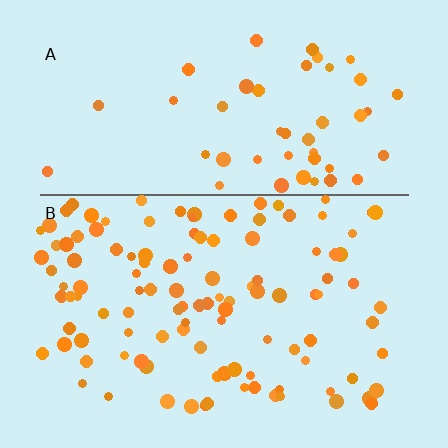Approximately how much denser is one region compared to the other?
Approximately 2.3× — region B over region A.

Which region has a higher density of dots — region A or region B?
B (the bottom).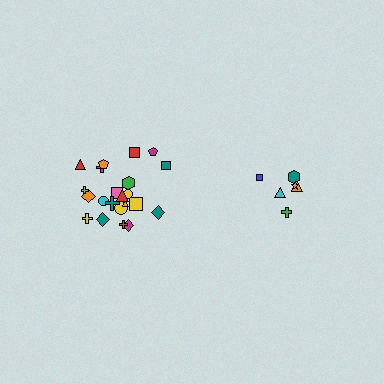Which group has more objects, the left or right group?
The left group.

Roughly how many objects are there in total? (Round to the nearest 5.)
Roughly 30 objects in total.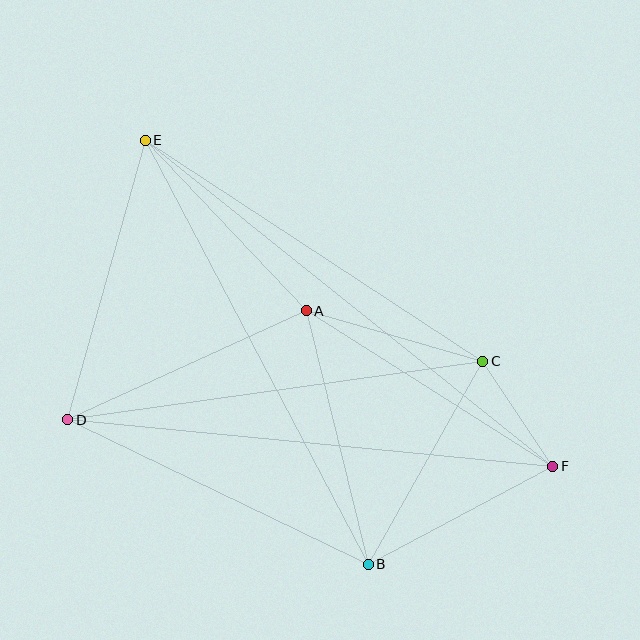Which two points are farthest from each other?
Points E and F are farthest from each other.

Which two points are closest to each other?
Points C and F are closest to each other.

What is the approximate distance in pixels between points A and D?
The distance between A and D is approximately 262 pixels.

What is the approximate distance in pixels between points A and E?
The distance between A and E is approximately 235 pixels.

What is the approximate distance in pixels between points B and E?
The distance between B and E is approximately 479 pixels.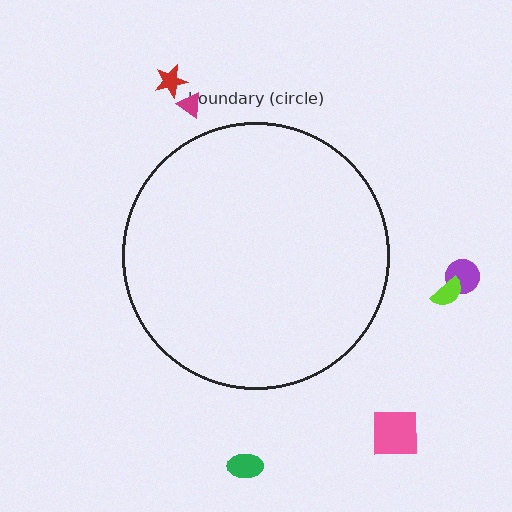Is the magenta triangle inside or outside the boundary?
Outside.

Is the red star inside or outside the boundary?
Outside.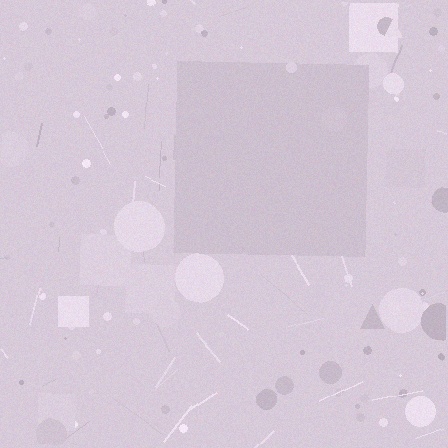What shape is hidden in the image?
A square is hidden in the image.